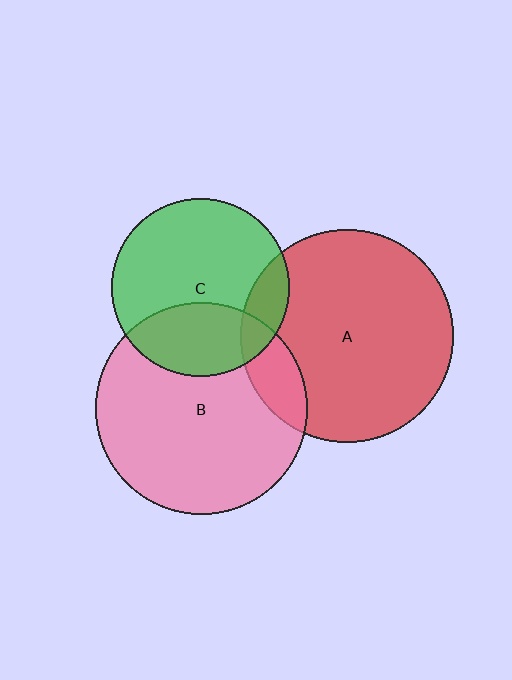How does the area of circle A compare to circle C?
Approximately 1.4 times.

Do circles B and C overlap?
Yes.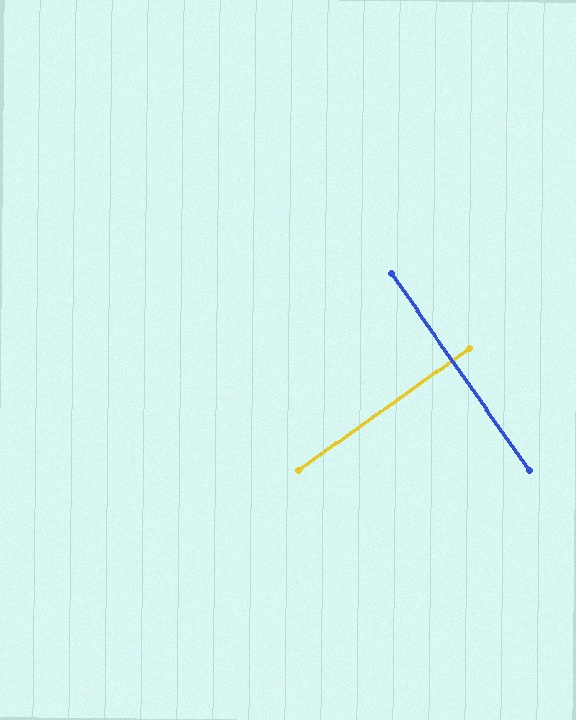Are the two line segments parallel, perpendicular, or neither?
Perpendicular — they meet at approximately 89°.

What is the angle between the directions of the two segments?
Approximately 89 degrees.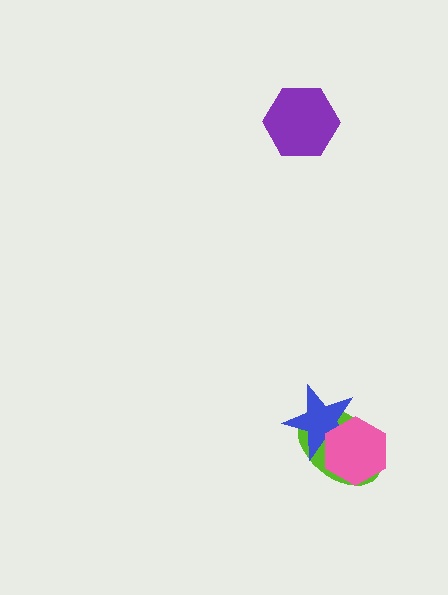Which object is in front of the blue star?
The pink hexagon is in front of the blue star.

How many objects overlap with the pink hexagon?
2 objects overlap with the pink hexagon.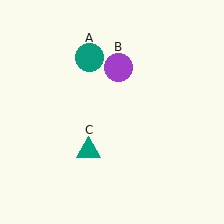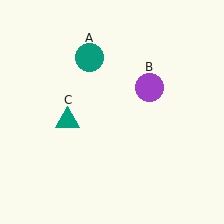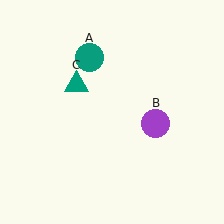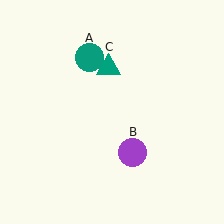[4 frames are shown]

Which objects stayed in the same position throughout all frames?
Teal circle (object A) remained stationary.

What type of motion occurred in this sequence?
The purple circle (object B), teal triangle (object C) rotated clockwise around the center of the scene.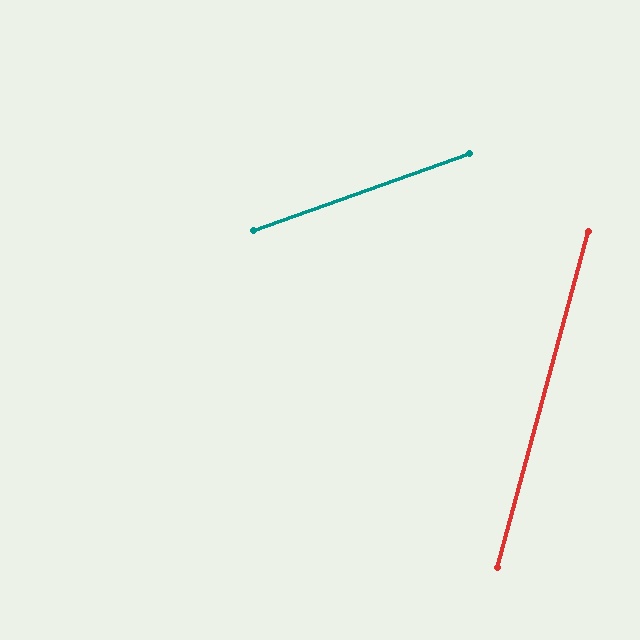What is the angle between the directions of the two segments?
Approximately 55 degrees.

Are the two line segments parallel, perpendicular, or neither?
Neither parallel nor perpendicular — they differ by about 55°.